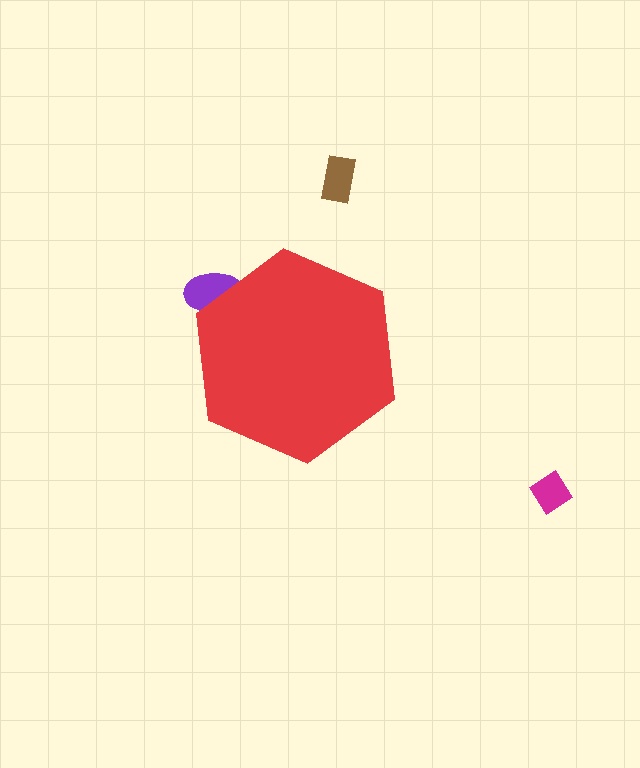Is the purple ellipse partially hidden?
Yes, the purple ellipse is partially hidden behind the red hexagon.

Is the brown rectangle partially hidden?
No, the brown rectangle is fully visible.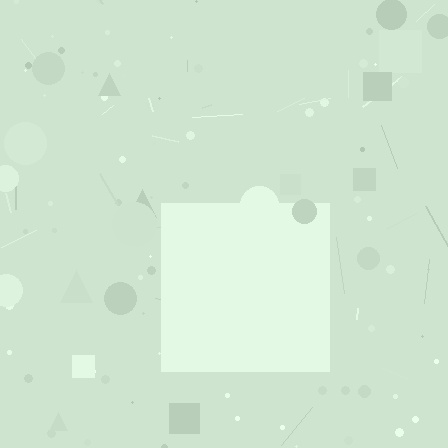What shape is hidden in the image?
A square is hidden in the image.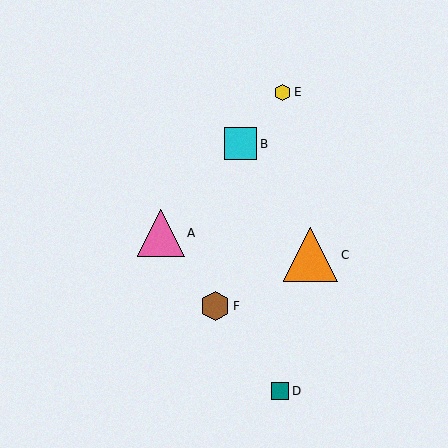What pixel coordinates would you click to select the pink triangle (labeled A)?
Click at (161, 233) to select the pink triangle A.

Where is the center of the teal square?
The center of the teal square is at (280, 391).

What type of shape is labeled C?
Shape C is an orange triangle.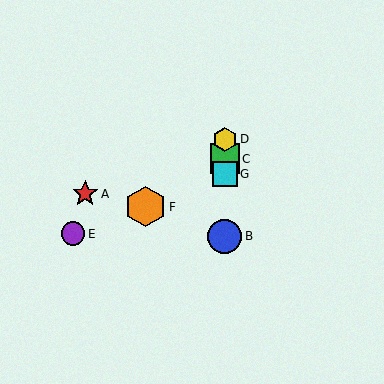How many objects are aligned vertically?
4 objects (B, C, D, G) are aligned vertically.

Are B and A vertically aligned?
No, B is at x≈225 and A is at x≈85.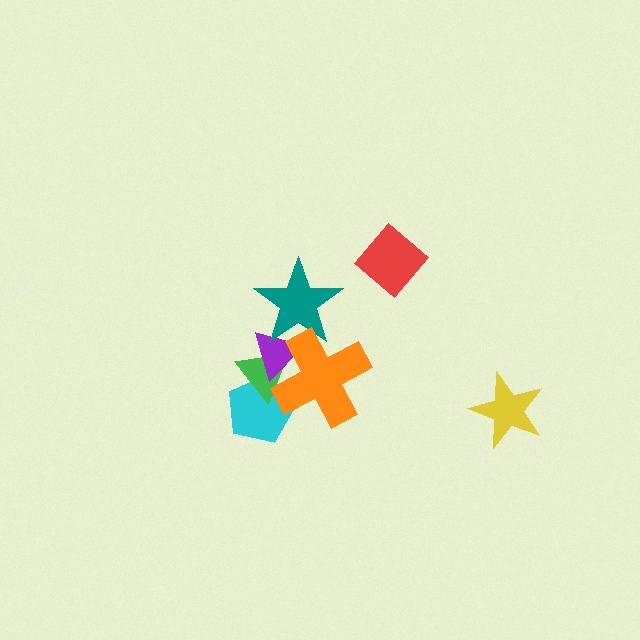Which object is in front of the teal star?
The orange cross is in front of the teal star.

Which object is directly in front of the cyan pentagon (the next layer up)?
The green triangle is directly in front of the cyan pentagon.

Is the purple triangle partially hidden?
Yes, it is partially covered by another shape.